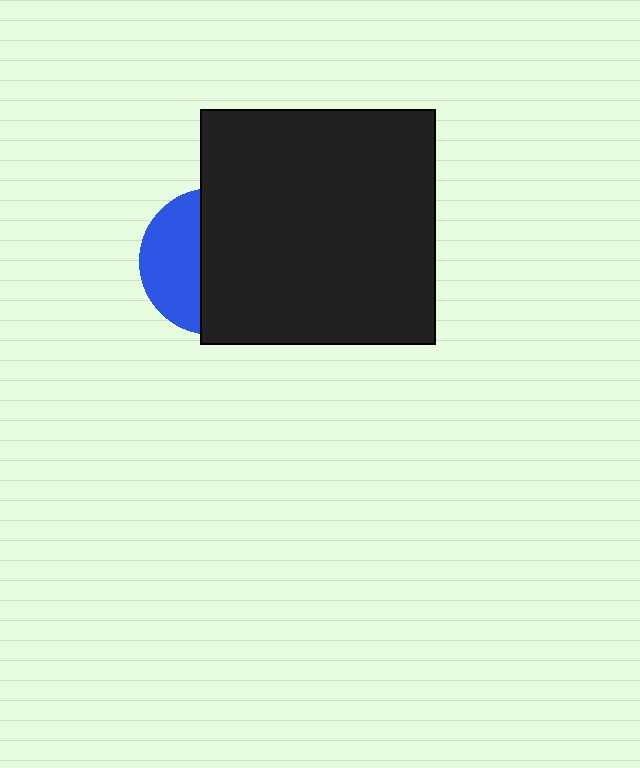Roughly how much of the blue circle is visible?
A small part of it is visible (roughly 39%).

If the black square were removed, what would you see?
You would see the complete blue circle.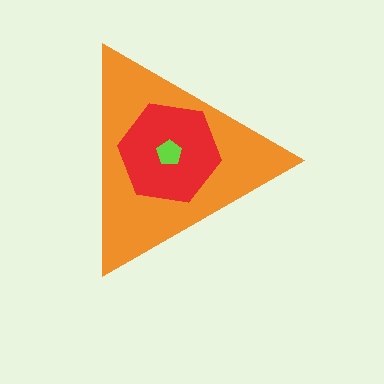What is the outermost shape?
The orange triangle.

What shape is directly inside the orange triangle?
The red hexagon.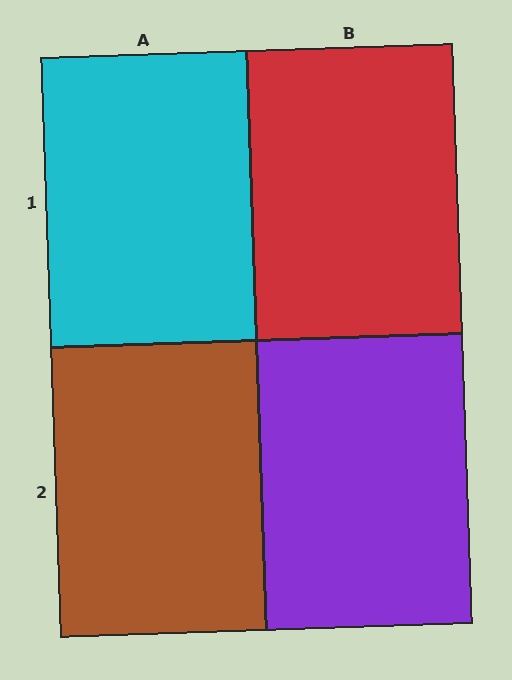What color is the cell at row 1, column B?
Red.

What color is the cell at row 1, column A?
Cyan.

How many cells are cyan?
1 cell is cyan.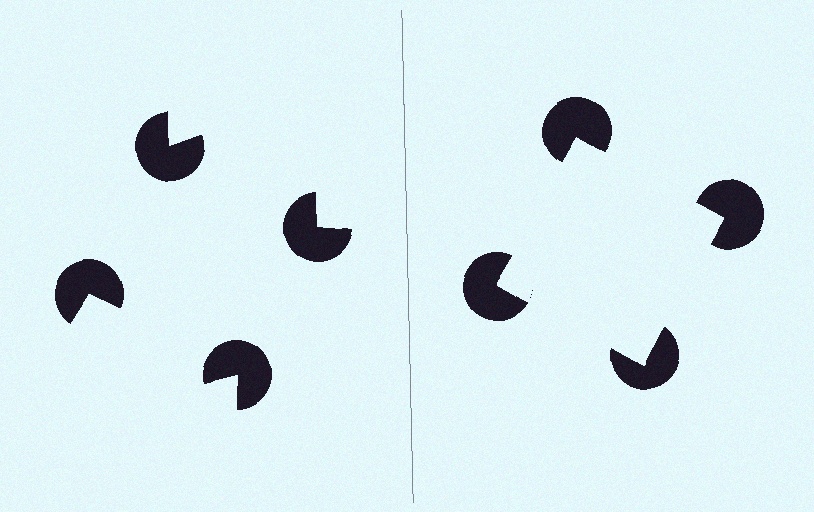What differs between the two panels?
The pac-man discs are positioned identically on both sides; only the wedge orientations differ. On the right they align to a square; on the left they are misaligned.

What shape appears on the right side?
An illusory square.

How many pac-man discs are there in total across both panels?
8 — 4 on each side.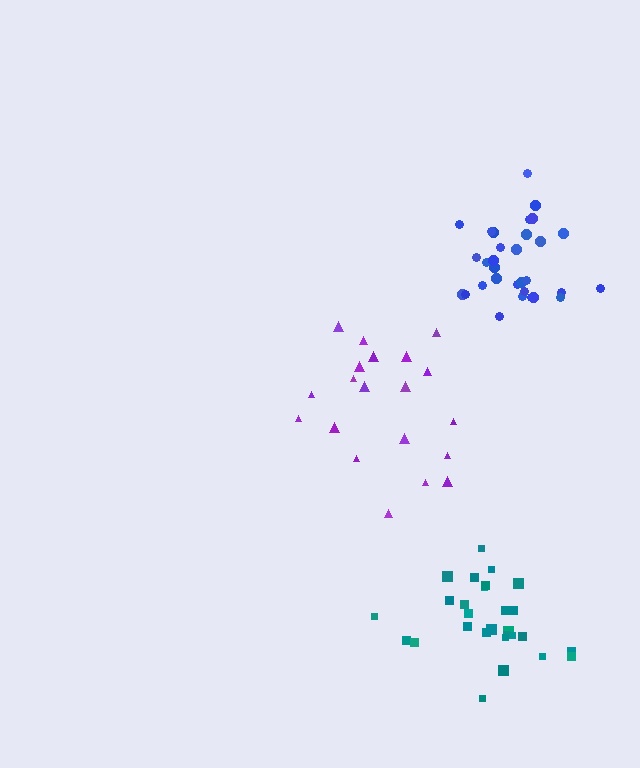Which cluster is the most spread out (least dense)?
Purple.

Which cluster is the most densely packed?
Blue.